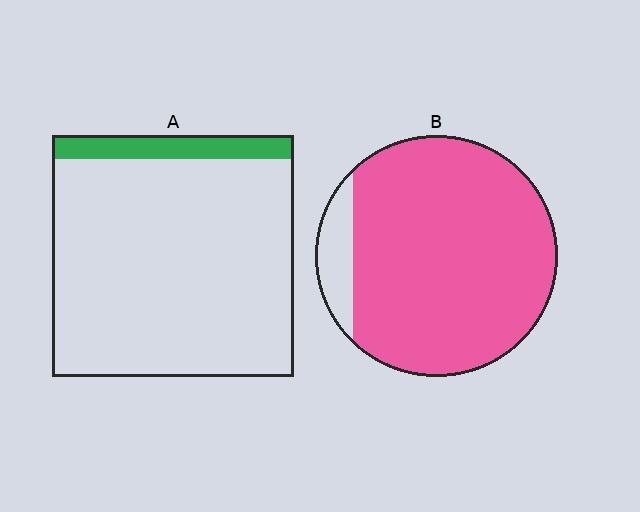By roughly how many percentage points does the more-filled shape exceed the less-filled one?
By roughly 80 percentage points (B over A).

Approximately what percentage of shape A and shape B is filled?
A is approximately 10% and B is approximately 90%.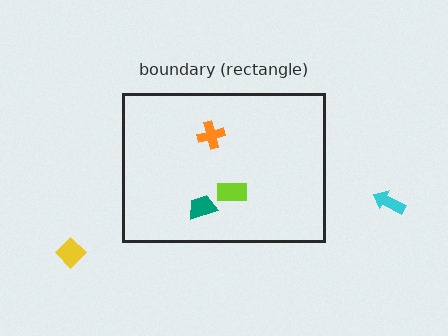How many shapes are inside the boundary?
3 inside, 2 outside.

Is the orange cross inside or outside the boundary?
Inside.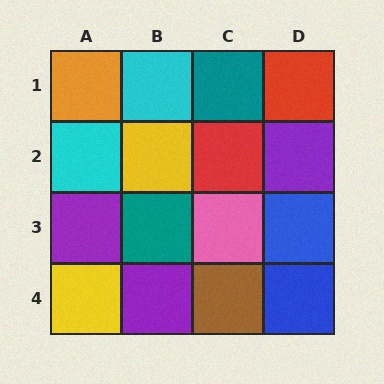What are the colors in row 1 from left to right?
Orange, cyan, teal, red.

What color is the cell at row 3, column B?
Teal.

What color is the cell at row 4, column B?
Purple.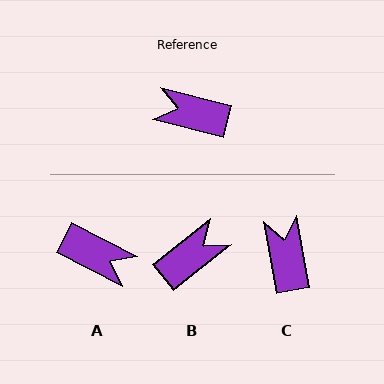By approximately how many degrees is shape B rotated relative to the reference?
Approximately 127 degrees clockwise.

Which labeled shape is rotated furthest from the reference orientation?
A, about 167 degrees away.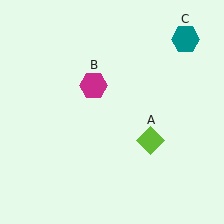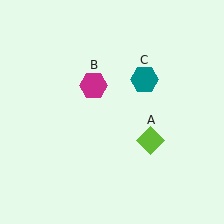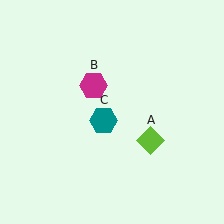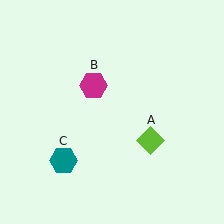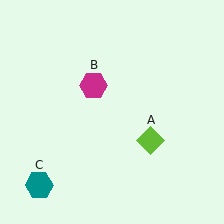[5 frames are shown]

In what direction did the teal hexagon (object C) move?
The teal hexagon (object C) moved down and to the left.